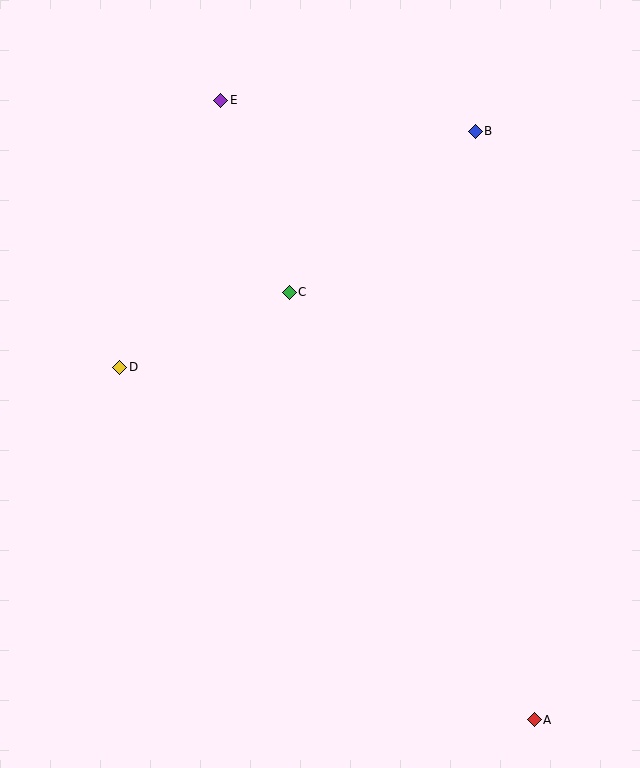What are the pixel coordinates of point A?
Point A is at (534, 720).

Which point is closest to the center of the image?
Point C at (289, 292) is closest to the center.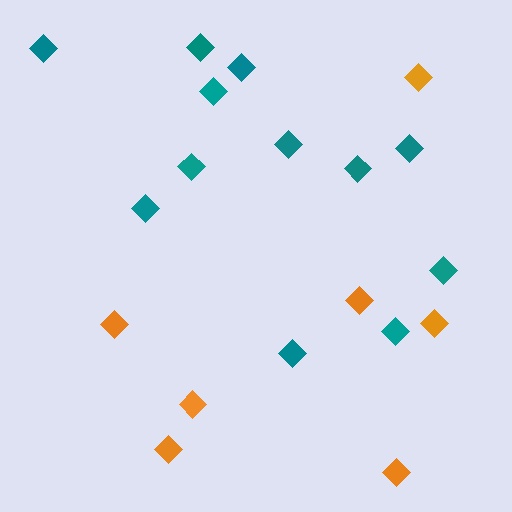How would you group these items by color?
There are 2 groups: one group of teal diamonds (12) and one group of orange diamonds (7).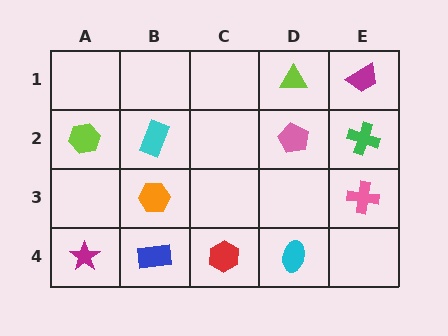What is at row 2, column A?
A lime hexagon.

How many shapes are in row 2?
4 shapes.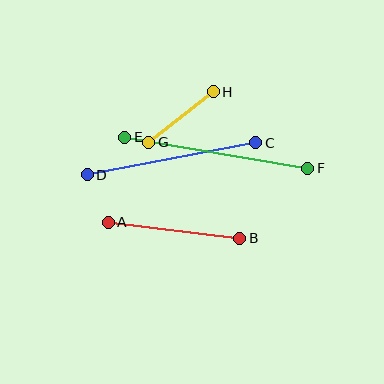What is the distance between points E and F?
The distance is approximately 185 pixels.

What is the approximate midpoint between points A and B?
The midpoint is at approximately (174, 230) pixels.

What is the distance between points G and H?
The distance is approximately 82 pixels.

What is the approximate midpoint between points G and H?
The midpoint is at approximately (181, 117) pixels.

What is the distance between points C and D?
The distance is approximately 172 pixels.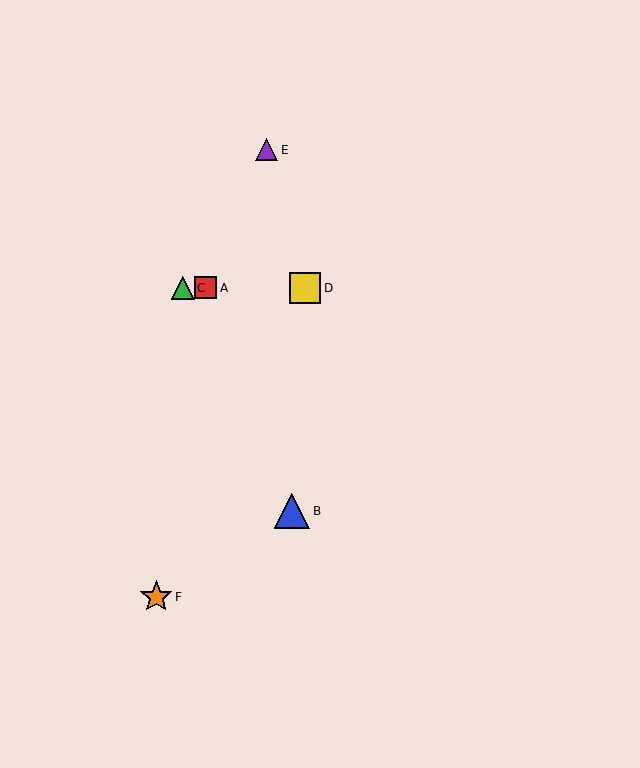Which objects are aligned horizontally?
Objects A, C, D are aligned horizontally.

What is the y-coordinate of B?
Object B is at y≈511.